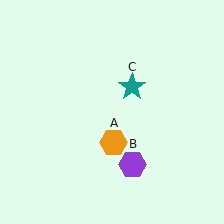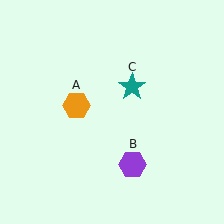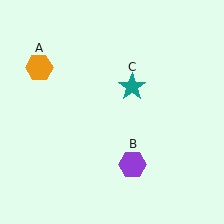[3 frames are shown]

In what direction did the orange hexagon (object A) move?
The orange hexagon (object A) moved up and to the left.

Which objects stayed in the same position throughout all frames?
Purple hexagon (object B) and teal star (object C) remained stationary.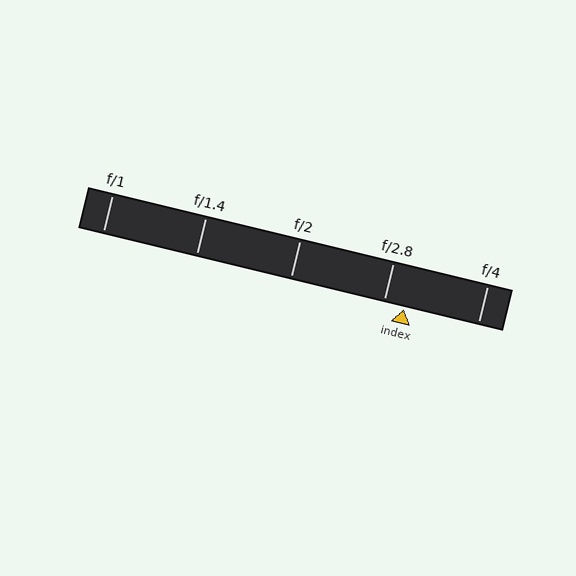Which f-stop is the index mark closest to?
The index mark is closest to f/2.8.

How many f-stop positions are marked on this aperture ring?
There are 5 f-stop positions marked.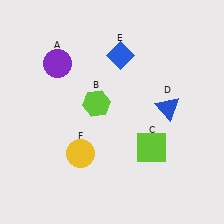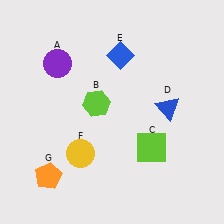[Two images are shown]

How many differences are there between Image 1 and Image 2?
There is 1 difference between the two images.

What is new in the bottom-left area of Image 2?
An orange pentagon (G) was added in the bottom-left area of Image 2.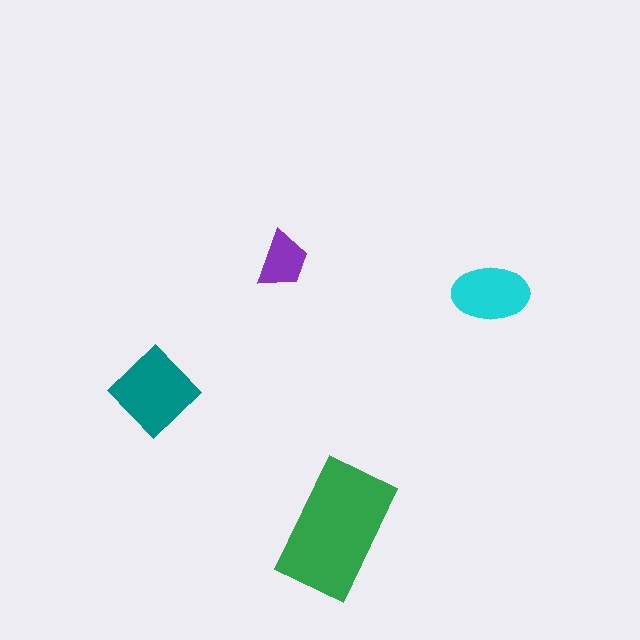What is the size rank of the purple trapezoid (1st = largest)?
4th.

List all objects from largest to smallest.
The green rectangle, the teal diamond, the cyan ellipse, the purple trapezoid.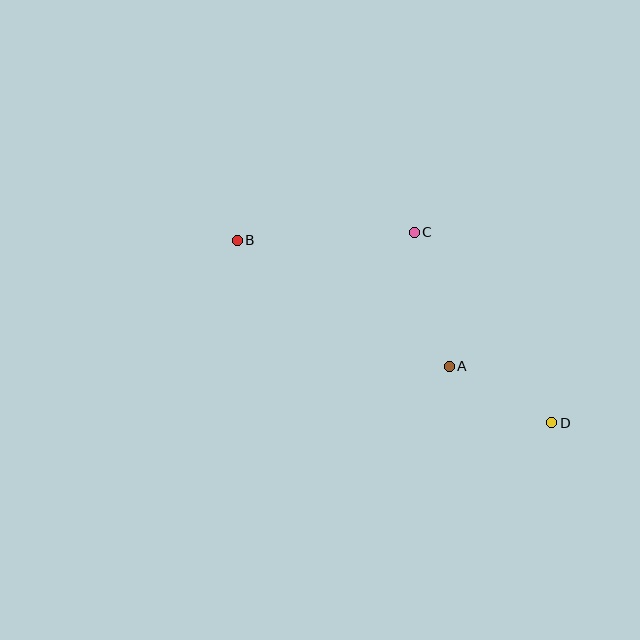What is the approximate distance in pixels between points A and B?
The distance between A and B is approximately 247 pixels.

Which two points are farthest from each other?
Points B and D are farthest from each other.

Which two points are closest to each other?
Points A and D are closest to each other.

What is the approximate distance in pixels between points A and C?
The distance between A and C is approximately 139 pixels.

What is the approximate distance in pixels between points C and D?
The distance between C and D is approximately 235 pixels.